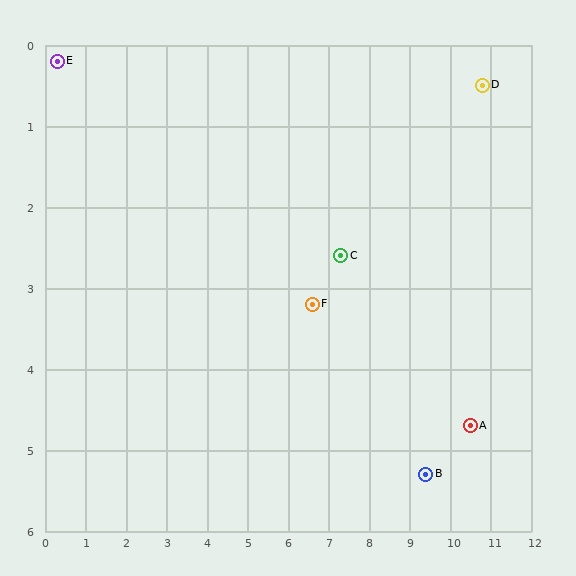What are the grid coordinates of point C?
Point C is at approximately (7.3, 2.6).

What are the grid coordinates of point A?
Point A is at approximately (10.5, 4.7).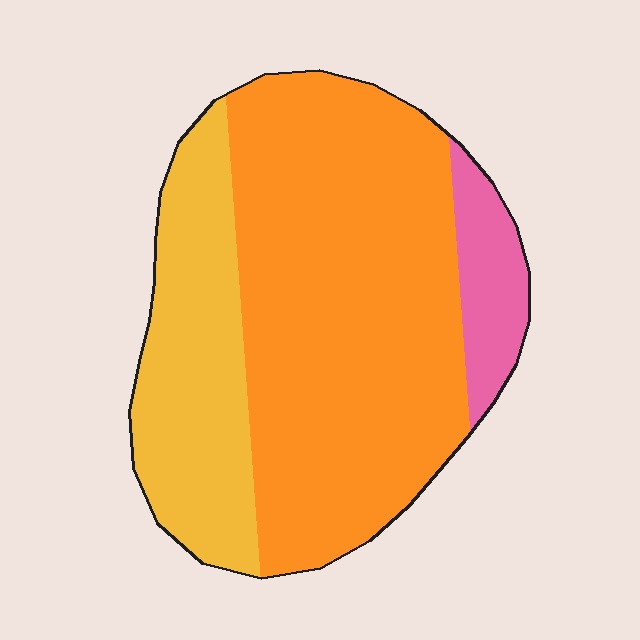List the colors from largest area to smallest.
From largest to smallest: orange, yellow, pink.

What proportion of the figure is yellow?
Yellow covers 27% of the figure.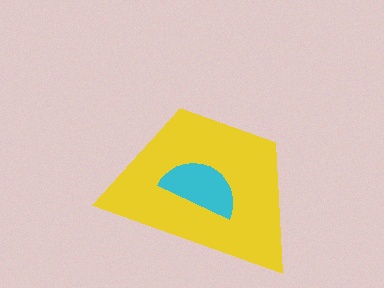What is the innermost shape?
The cyan semicircle.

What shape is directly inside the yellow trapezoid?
The cyan semicircle.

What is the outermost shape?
The yellow trapezoid.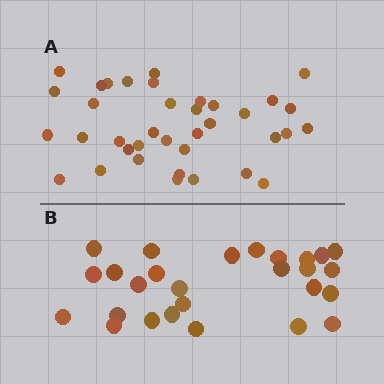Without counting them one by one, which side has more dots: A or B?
Region A (the top region) has more dots.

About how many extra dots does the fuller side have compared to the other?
Region A has roughly 10 or so more dots than region B.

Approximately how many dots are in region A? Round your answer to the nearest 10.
About 40 dots. (The exact count is 37, which rounds to 40.)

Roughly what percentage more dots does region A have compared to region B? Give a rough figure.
About 35% more.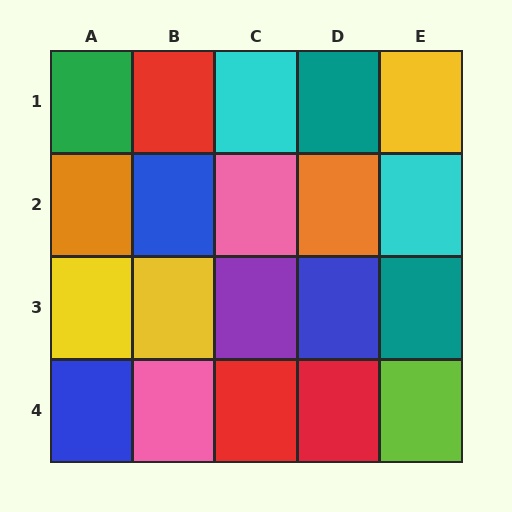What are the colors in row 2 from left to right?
Orange, blue, pink, orange, cyan.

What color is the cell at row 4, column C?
Red.